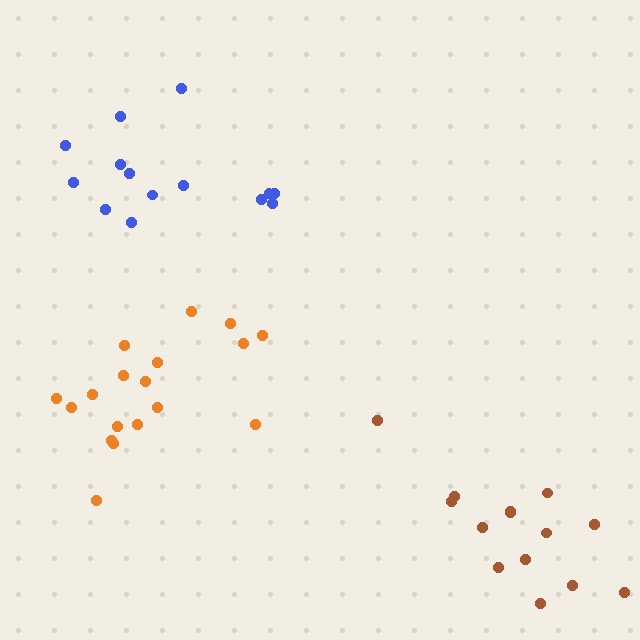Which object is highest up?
The blue cluster is topmost.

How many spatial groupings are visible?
There are 3 spatial groupings.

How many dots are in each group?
Group 1: 14 dots, Group 2: 14 dots, Group 3: 18 dots (46 total).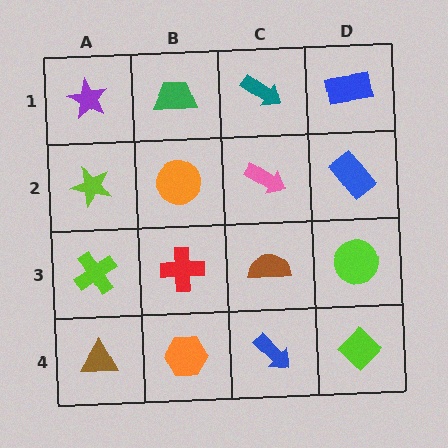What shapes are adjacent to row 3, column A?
A lime star (row 2, column A), a brown triangle (row 4, column A), a red cross (row 3, column B).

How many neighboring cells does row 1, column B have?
3.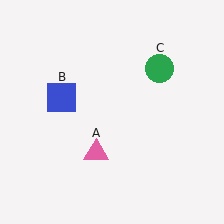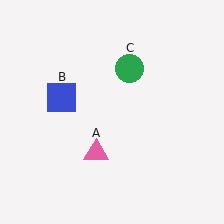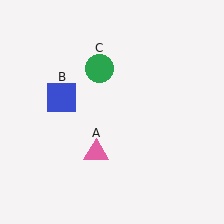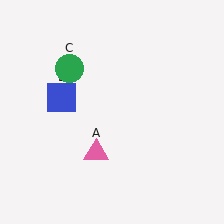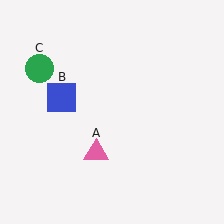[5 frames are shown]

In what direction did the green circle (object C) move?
The green circle (object C) moved left.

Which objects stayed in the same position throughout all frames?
Pink triangle (object A) and blue square (object B) remained stationary.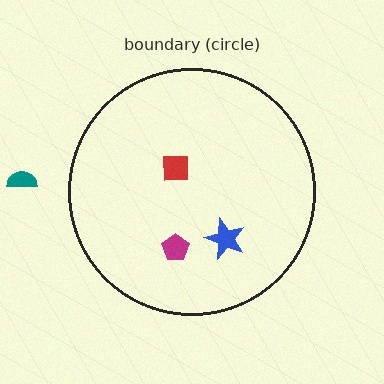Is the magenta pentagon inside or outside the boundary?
Inside.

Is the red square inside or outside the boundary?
Inside.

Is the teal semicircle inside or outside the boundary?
Outside.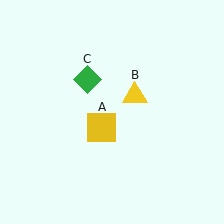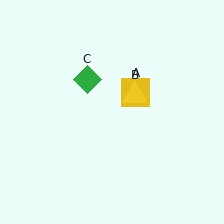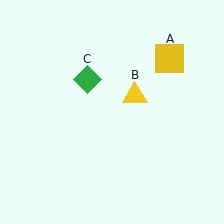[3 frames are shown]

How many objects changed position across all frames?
1 object changed position: yellow square (object A).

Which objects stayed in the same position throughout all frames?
Yellow triangle (object B) and green diamond (object C) remained stationary.